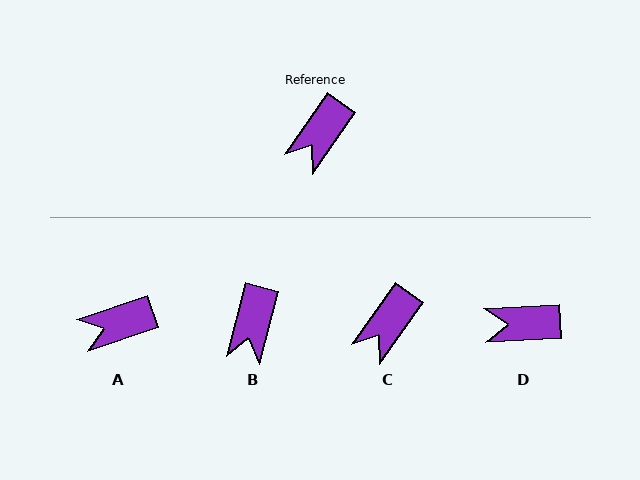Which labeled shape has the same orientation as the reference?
C.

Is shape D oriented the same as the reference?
No, it is off by about 52 degrees.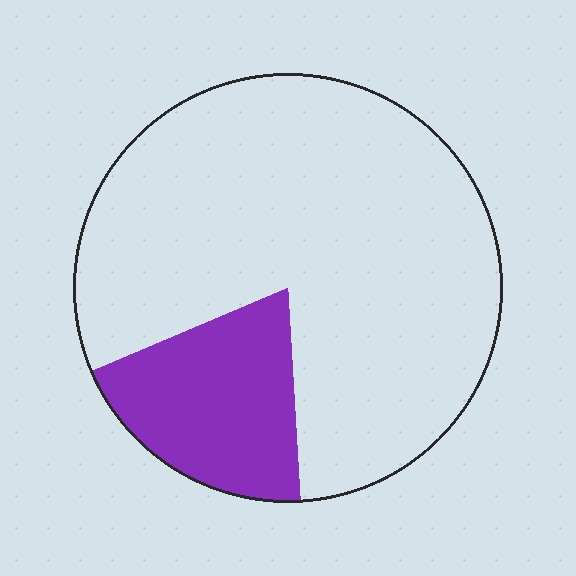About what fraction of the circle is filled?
About one fifth (1/5).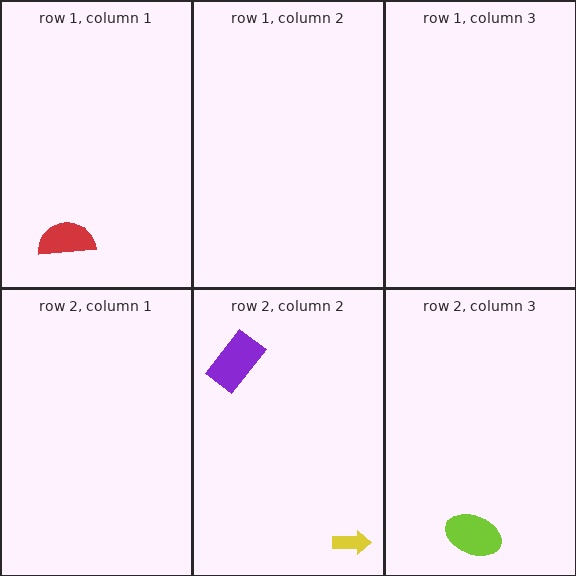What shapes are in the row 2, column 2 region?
The purple rectangle, the yellow arrow.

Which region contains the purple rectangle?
The row 2, column 2 region.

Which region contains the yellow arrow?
The row 2, column 2 region.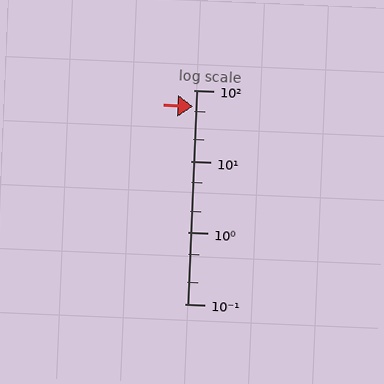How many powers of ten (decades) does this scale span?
The scale spans 3 decades, from 0.1 to 100.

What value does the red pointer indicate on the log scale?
The pointer indicates approximately 58.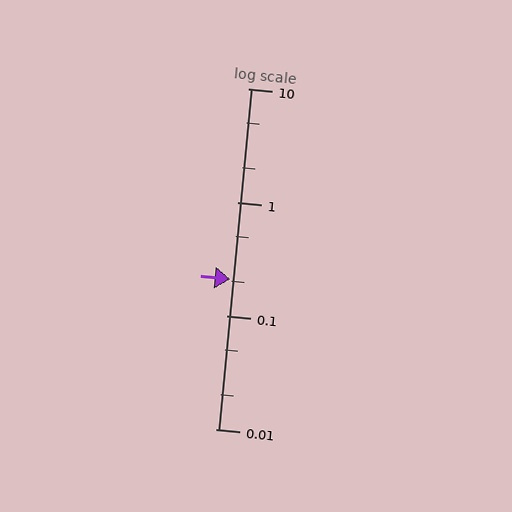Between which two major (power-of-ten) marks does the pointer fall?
The pointer is between 0.1 and 1.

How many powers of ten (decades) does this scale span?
The scale spans 3 decades, from 0.01 to 10.